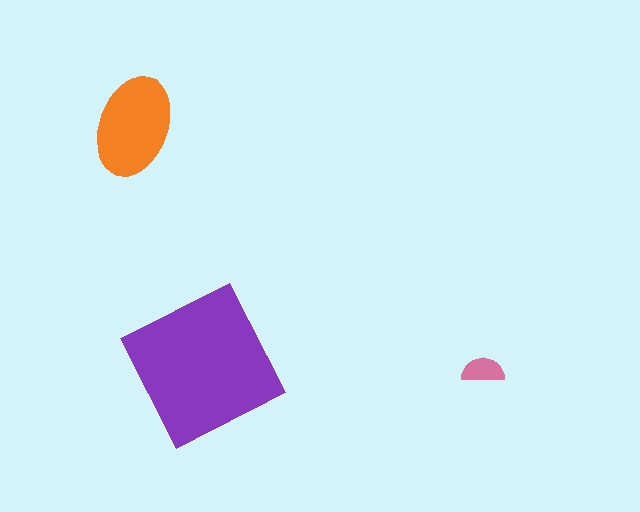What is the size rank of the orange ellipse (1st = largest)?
2nd.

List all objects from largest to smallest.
The purple square, the orange ellipse, the pink semicircle.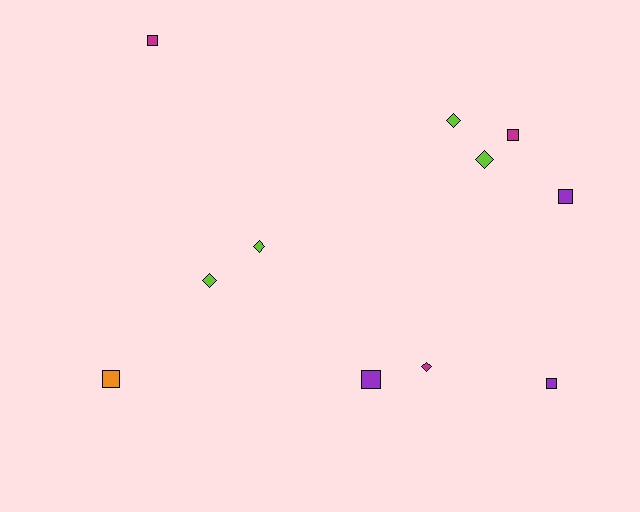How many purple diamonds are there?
There are no purple diamonds.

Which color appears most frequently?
Lime, with 4 objects.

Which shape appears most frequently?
Square, with 6 objects.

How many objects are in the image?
There are 11 objects.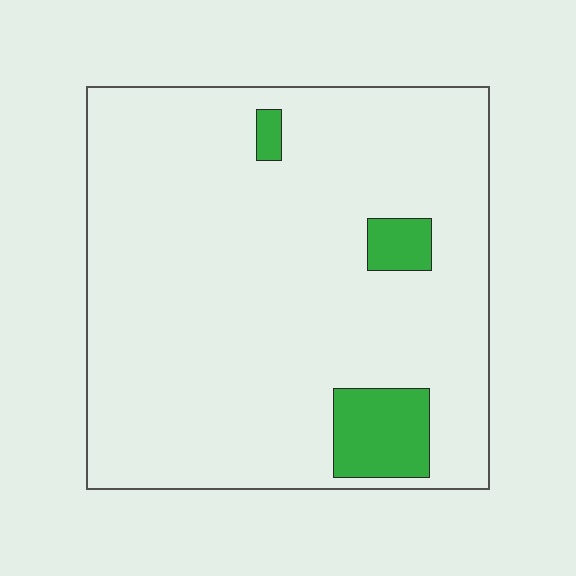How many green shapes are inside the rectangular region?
3.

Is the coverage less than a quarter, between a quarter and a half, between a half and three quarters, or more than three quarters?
Less than a quarter.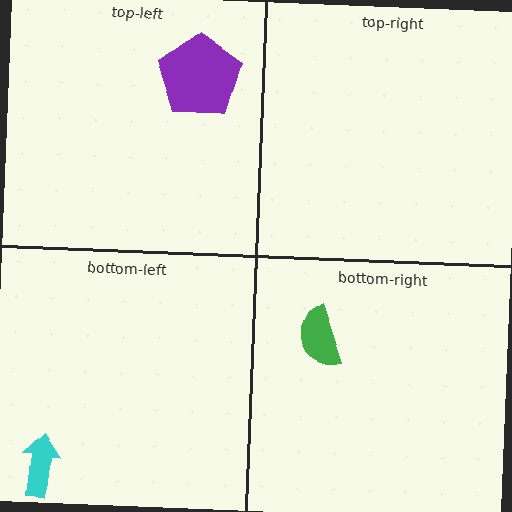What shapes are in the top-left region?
The purple pentagon.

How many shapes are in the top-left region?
1.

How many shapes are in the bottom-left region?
1.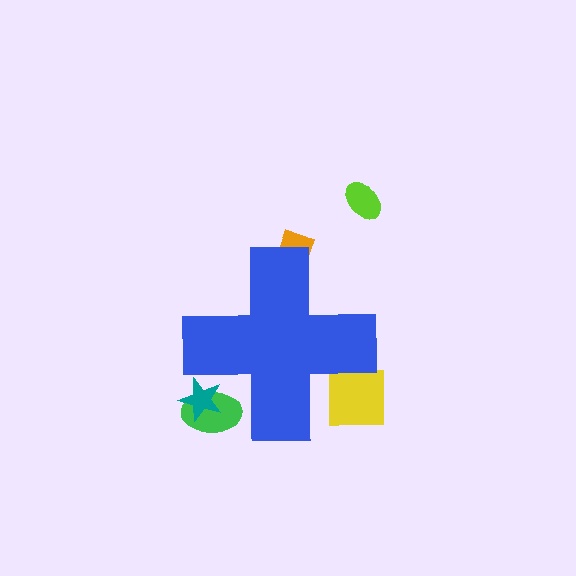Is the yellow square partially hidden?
Yes, the yellow square is partially hidden behind the blue cross.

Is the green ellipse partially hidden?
Yes, the green ellipse is partially hidden behind the blue cross.